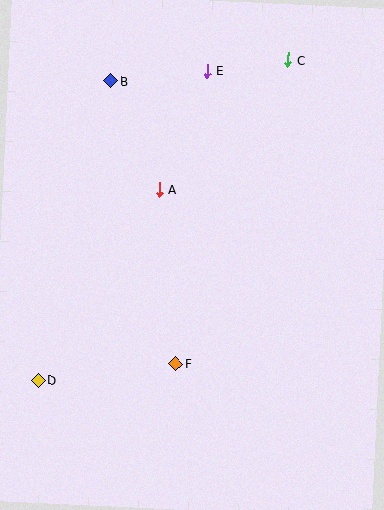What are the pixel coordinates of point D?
Point D is at (38, 380).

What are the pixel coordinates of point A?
Point A is at (159, 190).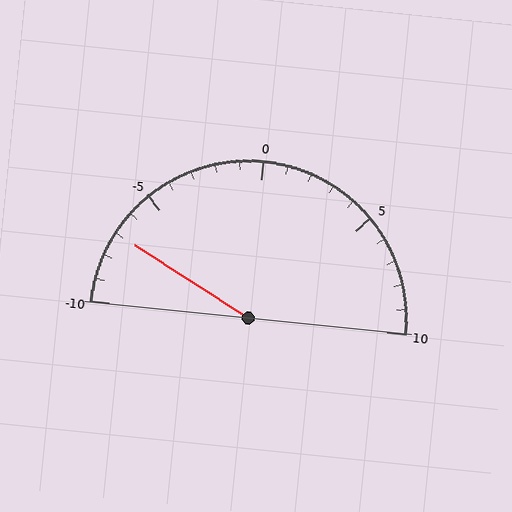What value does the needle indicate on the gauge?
The needle indicates approximately -7.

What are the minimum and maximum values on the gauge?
The gauge ranges from -10 to 10.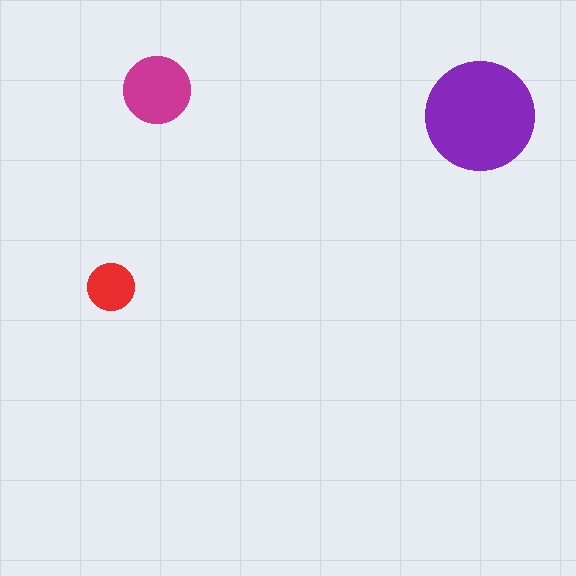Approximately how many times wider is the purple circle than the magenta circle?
About 1.5 times wider.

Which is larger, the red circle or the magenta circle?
The magenta one.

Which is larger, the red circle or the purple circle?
The purple one.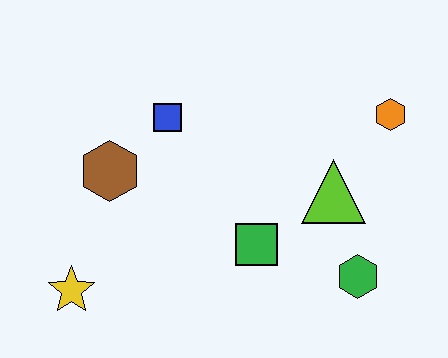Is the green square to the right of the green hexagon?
No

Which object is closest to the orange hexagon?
The lime triangle is closest to the orange hexagon.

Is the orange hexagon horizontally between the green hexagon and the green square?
No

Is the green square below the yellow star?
No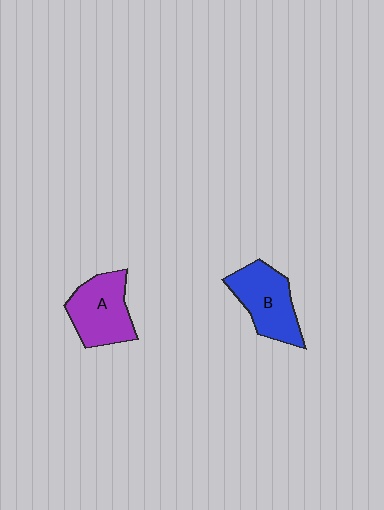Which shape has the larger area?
Shape B (blue).